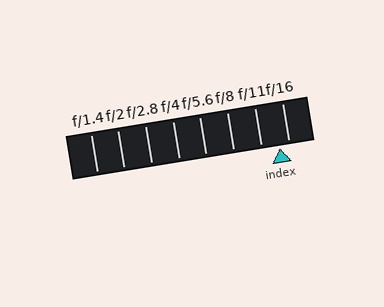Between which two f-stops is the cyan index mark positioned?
The index mark is between f/11 and f/16.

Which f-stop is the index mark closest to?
The index mark is closest to f/16.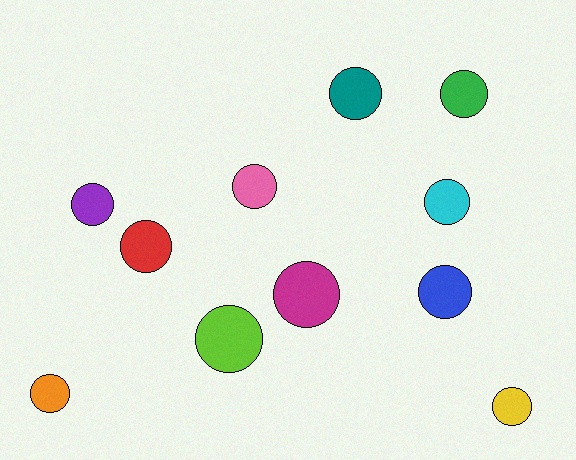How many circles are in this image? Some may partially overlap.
There are 11 circles.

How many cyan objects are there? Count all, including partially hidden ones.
There is 1 cyan object.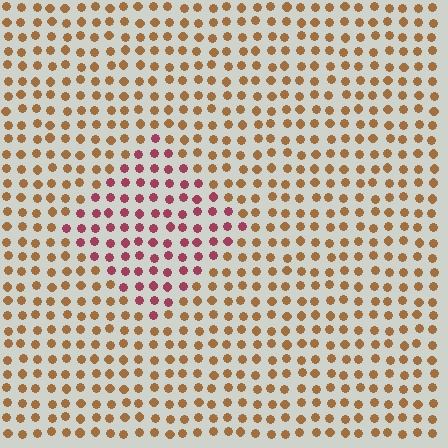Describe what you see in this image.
The image is filled with small brown elements in a uniform arrangement. A diamond-shaped region is visible where the elements are tinted to a slightly different hue, forming a subtle color boundary.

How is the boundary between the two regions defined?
The boundary is defined purely by a slight shift in hue (about 48 degrees). Spacing, size, and orientation are identical on both sides.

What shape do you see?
I see a diamond.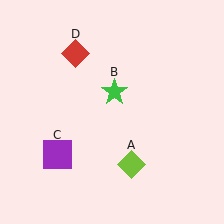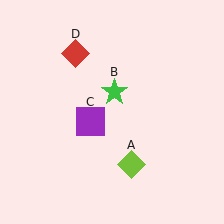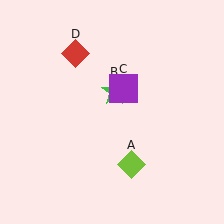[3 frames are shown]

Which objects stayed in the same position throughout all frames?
Lime diamond (object A) and green star (object B) and red diamond (object D) remained stationary.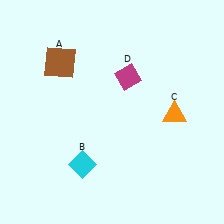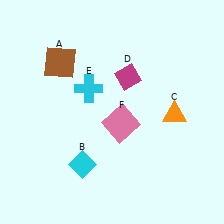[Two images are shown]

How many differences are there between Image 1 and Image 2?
There are 2 differences between the two images.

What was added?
A cyan cross (E), a pink square (F) were added in Image 2.